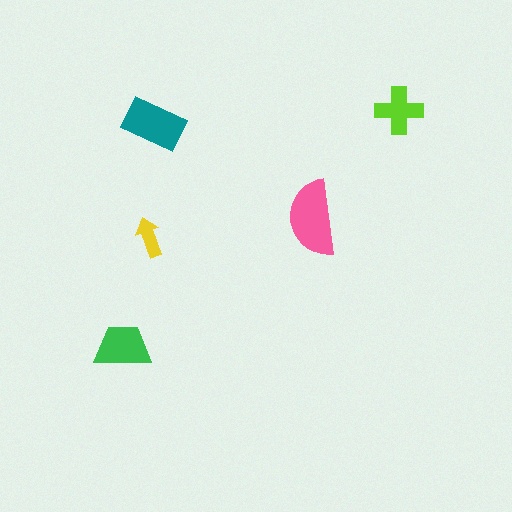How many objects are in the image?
There are 5 objects in the image.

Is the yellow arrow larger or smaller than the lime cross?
Smaller.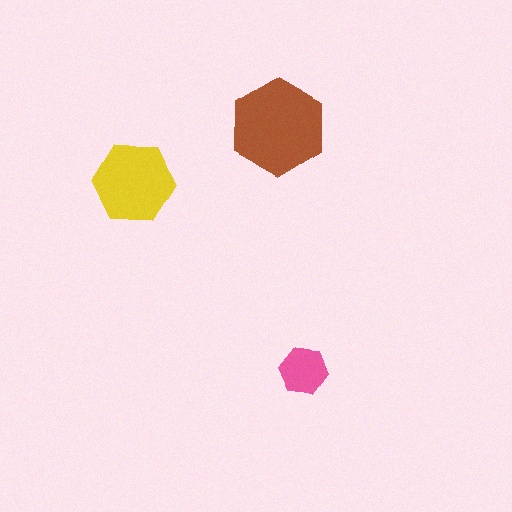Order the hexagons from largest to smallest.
the brown one, the yellow one, the pink one.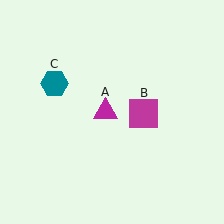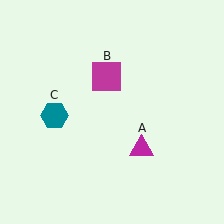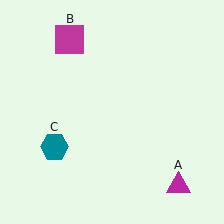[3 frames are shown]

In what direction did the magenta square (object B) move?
The magenta square (object B) moved up and to the left.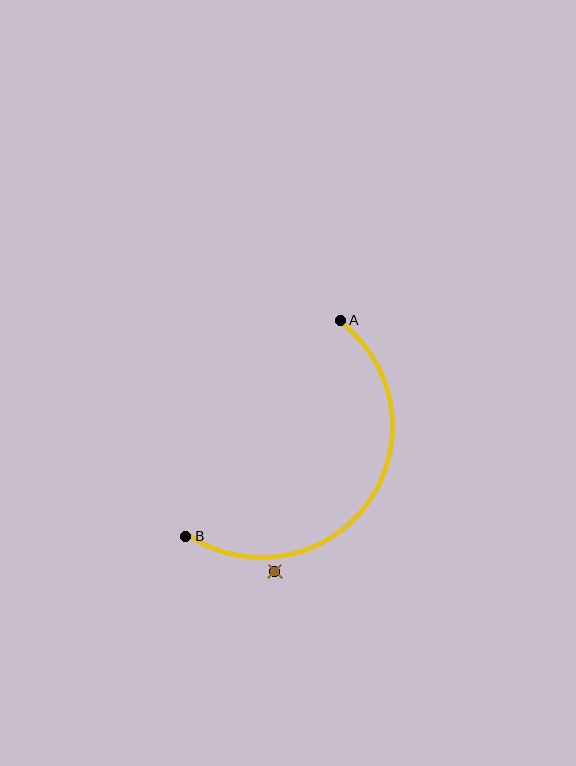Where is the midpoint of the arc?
The arc midpoint is the point on the curve farthest from the straight line joining A and B. It sits below and to the right of that line.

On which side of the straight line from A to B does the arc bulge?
The arc bulges below and to the right of the straight line connecting A and B.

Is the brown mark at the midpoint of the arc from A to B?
No — the brown mark does not lie on the arc at all. It sits slightly outside the curve.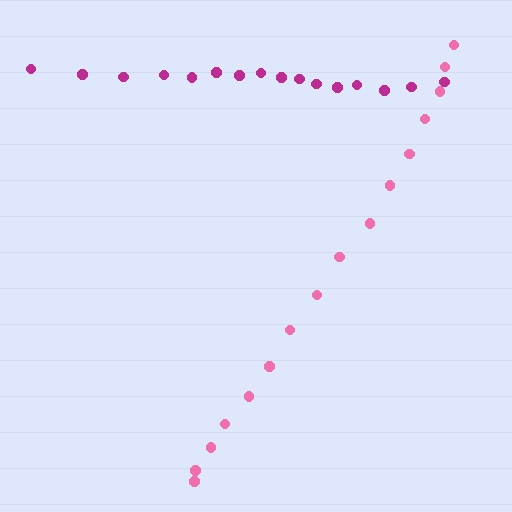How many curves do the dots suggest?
There are 2 distinct paths.